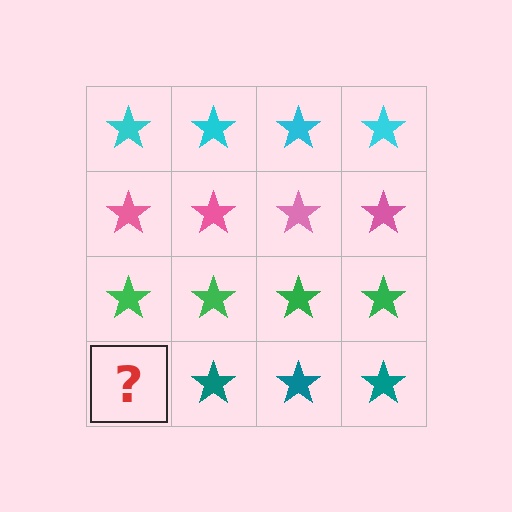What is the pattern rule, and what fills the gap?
The rule is that each row has a consistent color. The gap should be filled with a teal star.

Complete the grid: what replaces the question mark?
The question mark should be replaced with a teal star.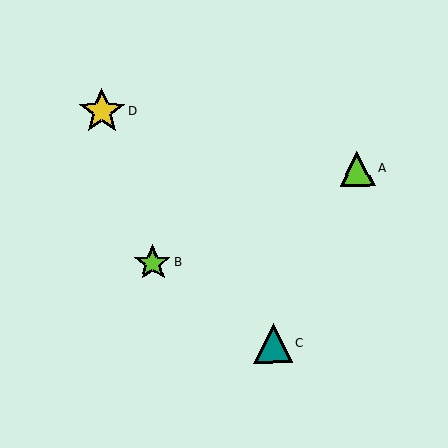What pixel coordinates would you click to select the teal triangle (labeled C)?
Click at (273, 343) to select the teal triangle C.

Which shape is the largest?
The yellow star (labeled D) is the largest.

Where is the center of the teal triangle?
The center of the teal triangle is at (273, 343).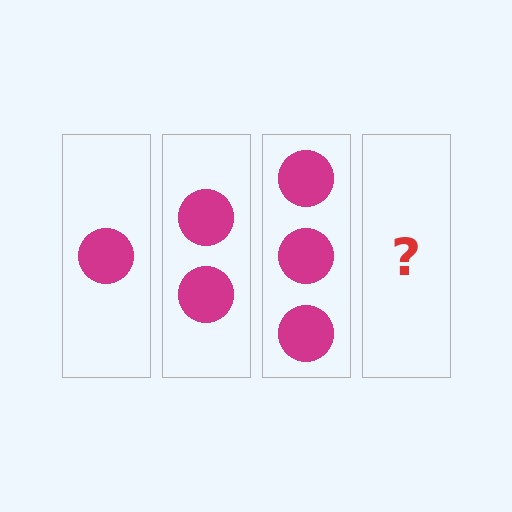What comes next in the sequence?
The next element should be 4 circles.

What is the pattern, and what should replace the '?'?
The pattern is that each step adds one more circle. The '?' should be 4 circles.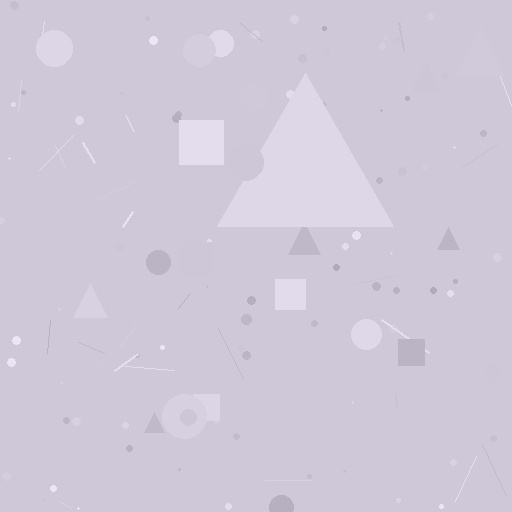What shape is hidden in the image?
A triangle is hidden in the image.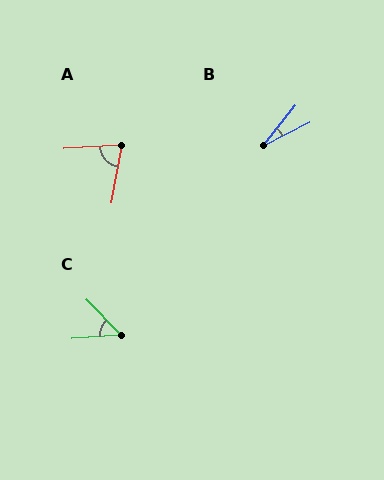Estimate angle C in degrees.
Approximately 50 degrees.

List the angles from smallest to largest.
B (25°), C (50°), A (76°).